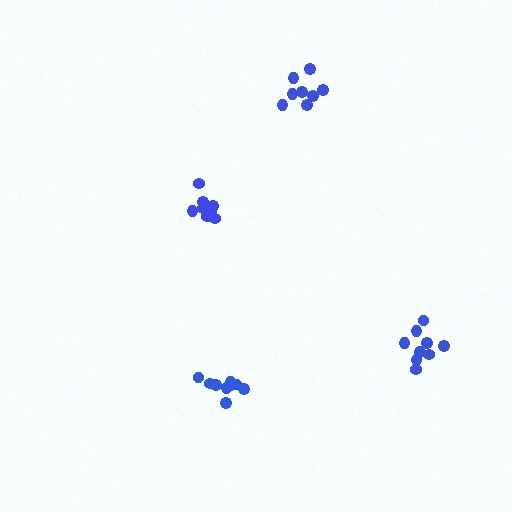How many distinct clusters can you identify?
There are 4 distinct clusters.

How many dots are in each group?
Group 1: 11 dots, Group 2: 9 dots, Group 3: 9 dots, Group 4: 8 dots (37 total).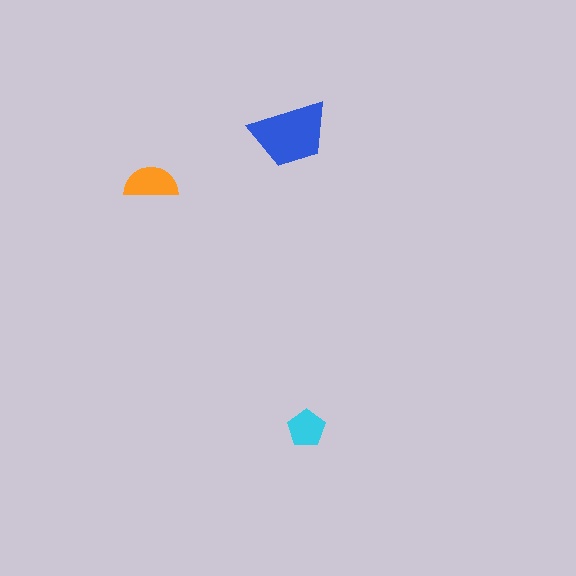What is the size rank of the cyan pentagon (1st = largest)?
3rd.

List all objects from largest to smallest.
The blue trapezoid, the orange semicircle, the cyan pentagon.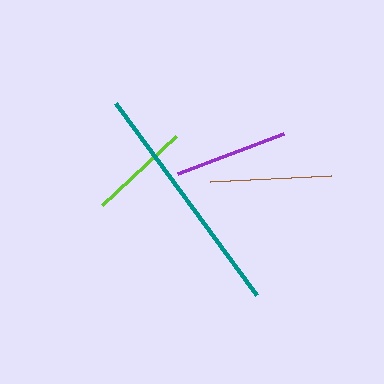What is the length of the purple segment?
The purple segment is approximately 114 pixels long.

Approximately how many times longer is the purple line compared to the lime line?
The purple line is approximately 1.1 times the length of the lime line.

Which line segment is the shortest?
The lime line is the shortest at approximately 101 pixels.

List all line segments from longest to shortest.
From longest to shortest: teal, brown, purple, lime.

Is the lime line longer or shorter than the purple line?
The purple line is longer than the lime line.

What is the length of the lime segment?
The lime segment is approximately 101 pixels long.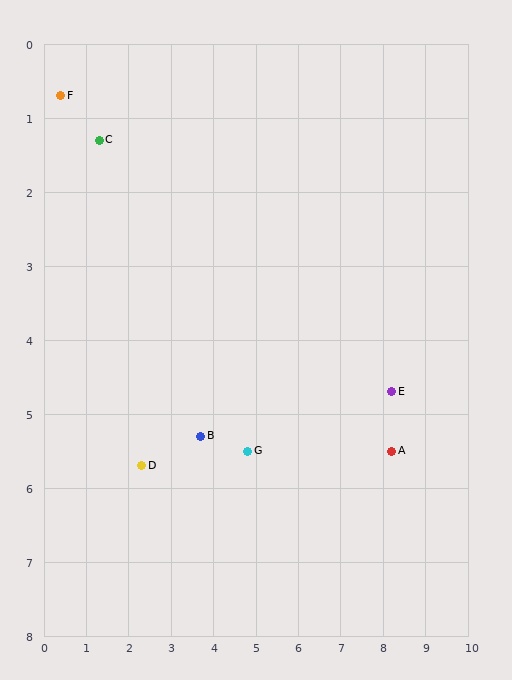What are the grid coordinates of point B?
Point B is at approximately (3.7, 5.3).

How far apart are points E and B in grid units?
Points E and B are about 4.5 grid units apart.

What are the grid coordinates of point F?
Point F is at approximately (0.4, 0.7).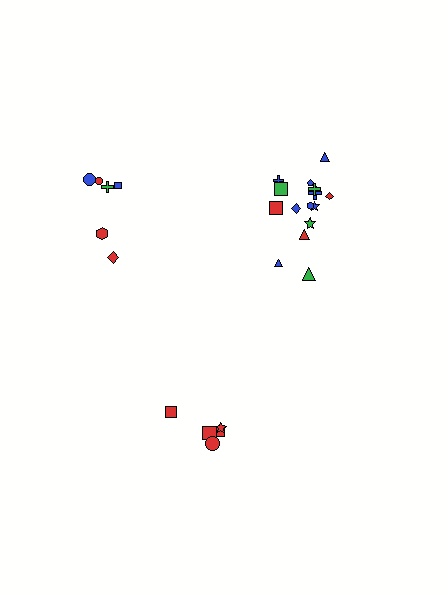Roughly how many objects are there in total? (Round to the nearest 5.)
Roughly 25 objects in total.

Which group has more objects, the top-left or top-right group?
The top-right group.